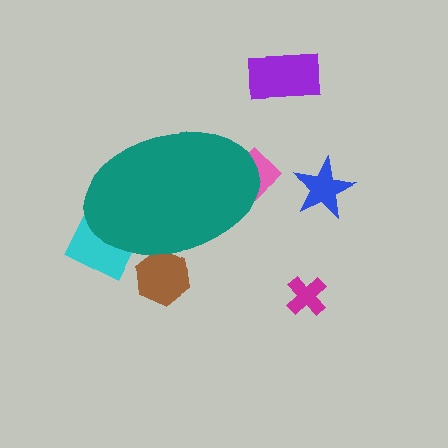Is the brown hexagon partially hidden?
Yes, the brown hexagon is partially hidden behind the teal ellipse.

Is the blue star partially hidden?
No, the blue star is fully visible.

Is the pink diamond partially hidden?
Yes, the pink diamond is partially hidden behind the teal ellipse.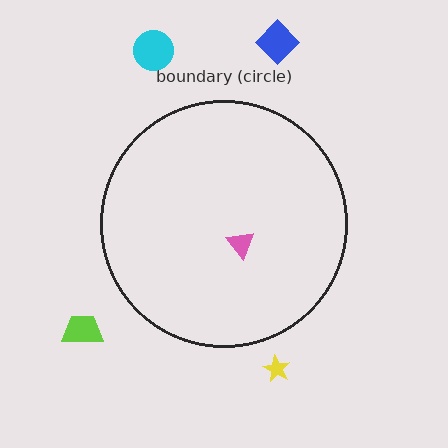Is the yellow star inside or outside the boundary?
Outside.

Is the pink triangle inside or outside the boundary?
Inside.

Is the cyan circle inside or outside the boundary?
Outside.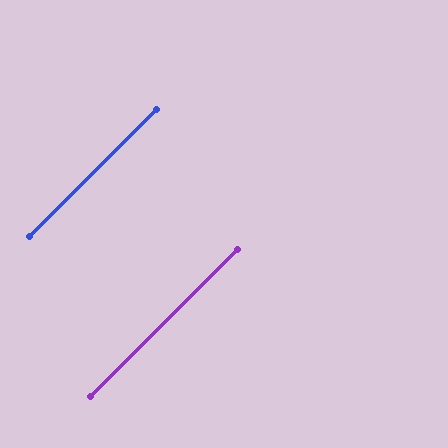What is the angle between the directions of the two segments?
Approximately 0 degrees.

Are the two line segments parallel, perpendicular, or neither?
Parallel — their directions differ by only 0.0°.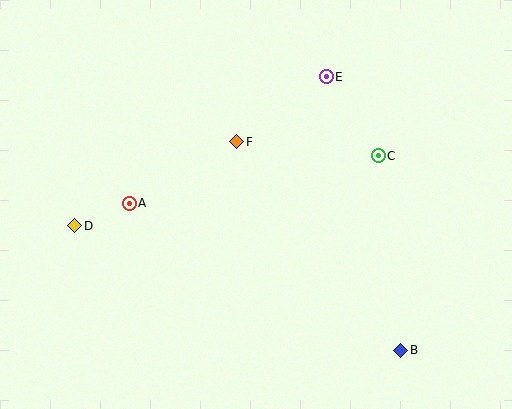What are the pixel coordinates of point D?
Point D is at (75, 226).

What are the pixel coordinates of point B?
Point B is at (401, 350).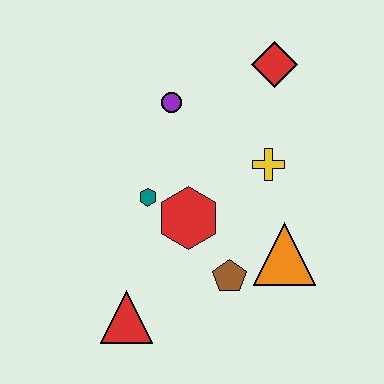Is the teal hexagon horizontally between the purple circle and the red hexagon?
No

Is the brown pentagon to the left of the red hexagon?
No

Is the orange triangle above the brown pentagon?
Yes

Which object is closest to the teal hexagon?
The red hexagon is closest to the teal hexagon.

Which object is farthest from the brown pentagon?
The red diamond is farthest from the brown pentagon.